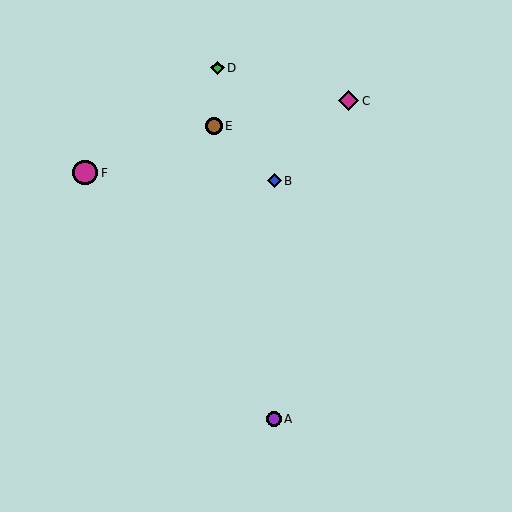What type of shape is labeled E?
Shape E is a brown circle.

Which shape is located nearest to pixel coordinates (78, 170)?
The magenta circle (labeled F) at (85, 173) is nearest to that location.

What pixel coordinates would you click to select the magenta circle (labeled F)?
Click at (85, 173) to select the magenta circle F.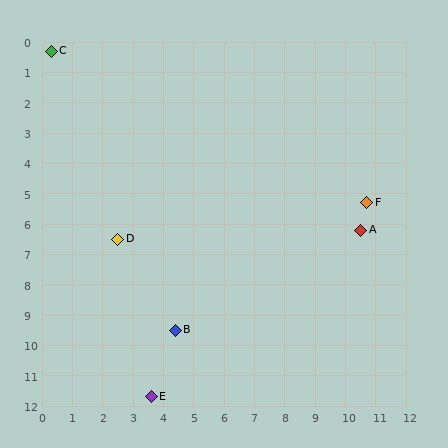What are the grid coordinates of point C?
Point C is at approximately (0.3, 0.3).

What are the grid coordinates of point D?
Point D is at approximately (2.5, 6.5).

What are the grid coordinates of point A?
Point A is at approximately (10.5, 6.2).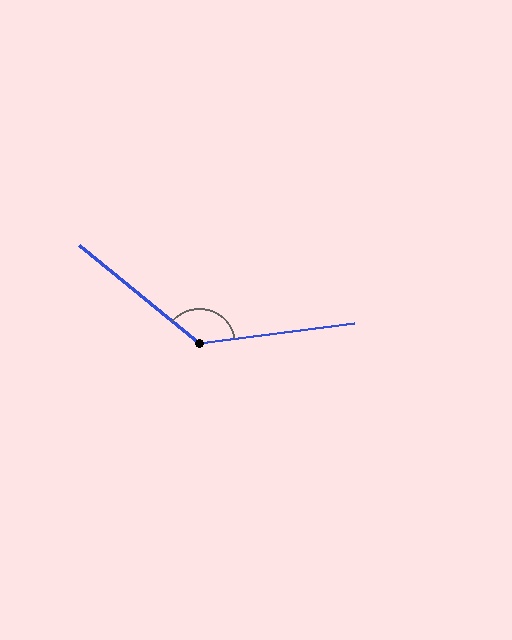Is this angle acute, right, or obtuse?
It is obtuse.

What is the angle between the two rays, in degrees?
Approximately 133 degrees.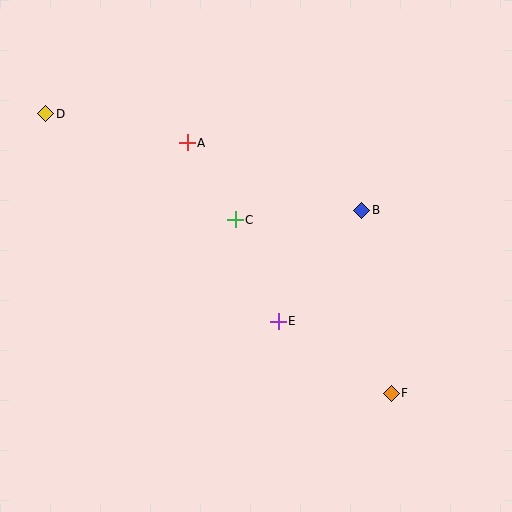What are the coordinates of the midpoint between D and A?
The midpoint between D and A is at (117, 128).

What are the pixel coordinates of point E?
Point E is at (278, 321).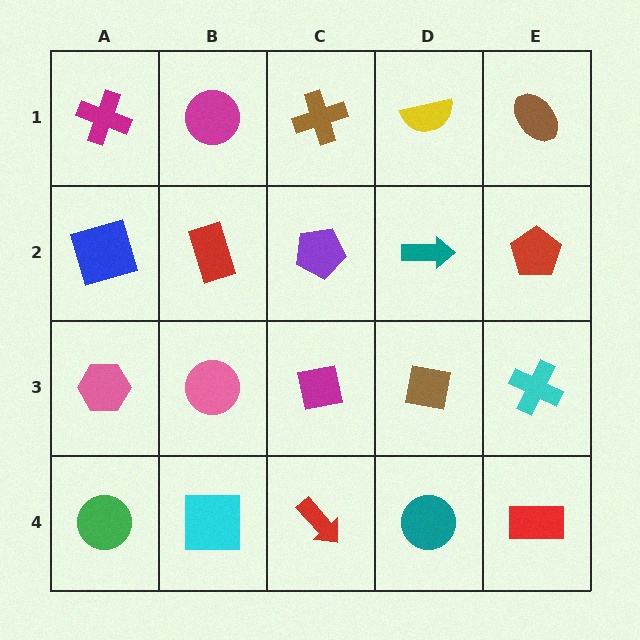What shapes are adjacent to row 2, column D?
A yellow semicircle (row 1, column D), a brown square (row 3, column D), a purple pentagon (row 2, column C), a red pentagon (row 2, column E).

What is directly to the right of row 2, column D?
A red pentagon.